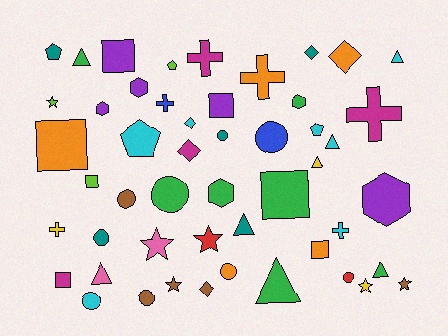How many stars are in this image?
There are 6 stars.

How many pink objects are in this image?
There are 2 pink objects.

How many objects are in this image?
There are 50 objects.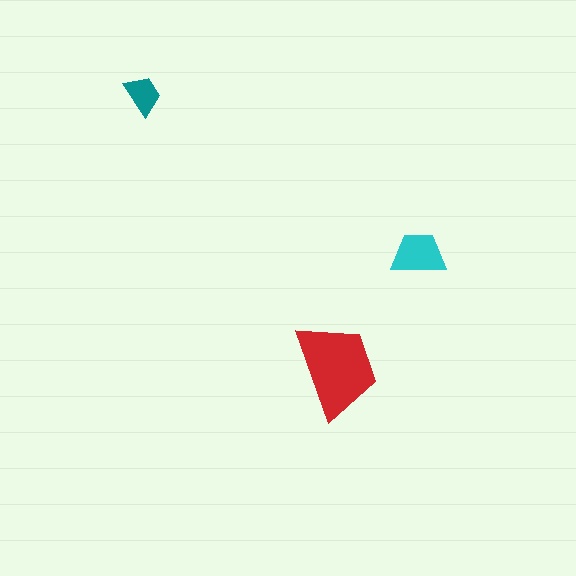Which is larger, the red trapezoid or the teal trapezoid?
The red one.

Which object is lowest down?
The red trapezoid is bottommost.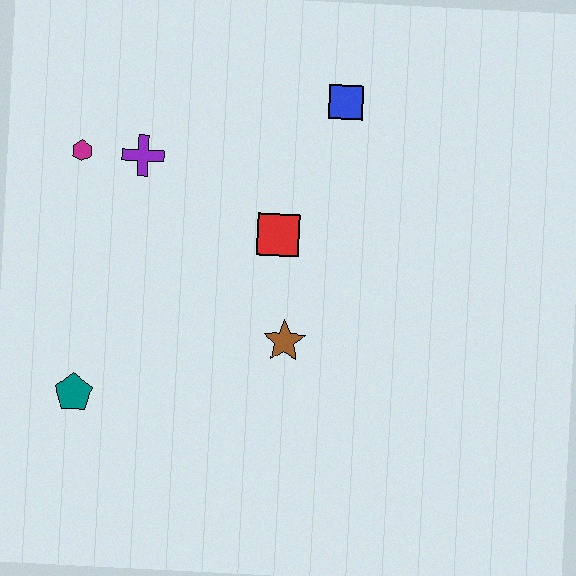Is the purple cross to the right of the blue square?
No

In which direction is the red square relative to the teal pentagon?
The red square is to the right of the teal pentagon.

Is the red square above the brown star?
Yes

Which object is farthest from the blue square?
The teal pentagon is farthest from the blue square.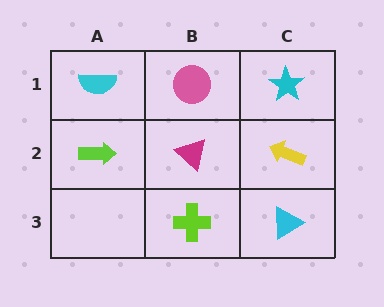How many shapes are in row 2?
3 shapes.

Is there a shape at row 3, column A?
No, that cell is empty.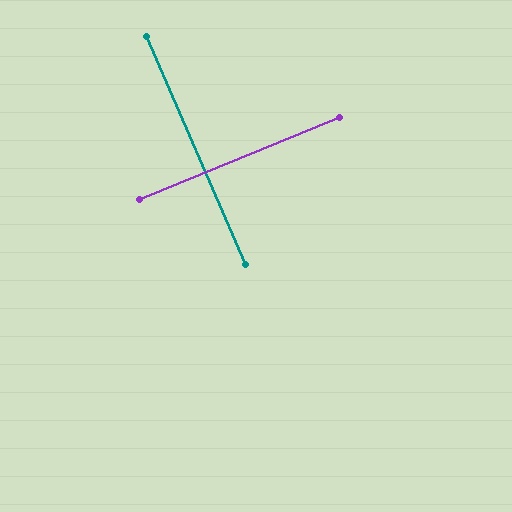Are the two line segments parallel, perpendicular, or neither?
Perpendicular — they meet at approximately 89°.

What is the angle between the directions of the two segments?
Approximately 89 degrees.